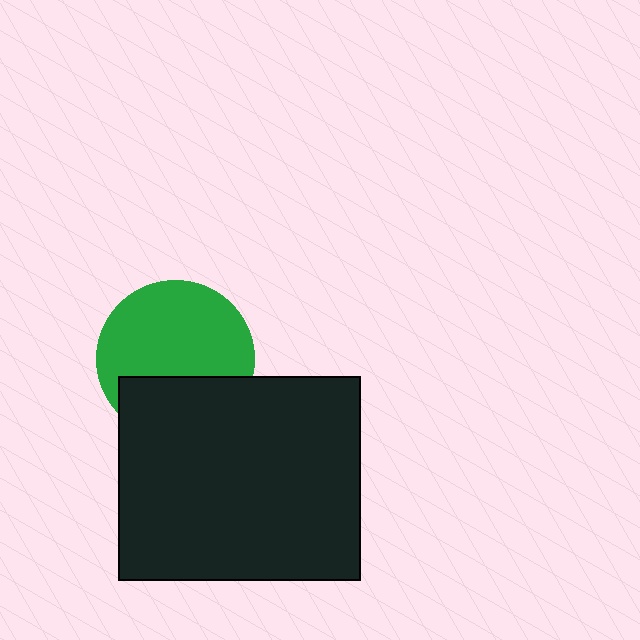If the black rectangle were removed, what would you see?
You would see the complete green circle.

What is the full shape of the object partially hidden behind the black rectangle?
The partially hidden object is a green circle.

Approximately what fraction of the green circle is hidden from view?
Roughly 35% of the green circle is hidden behind the black rectangle.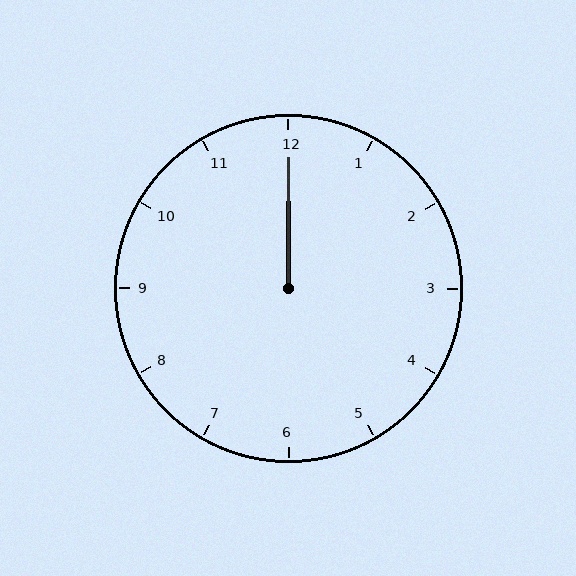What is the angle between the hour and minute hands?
Approximately 0 degrees.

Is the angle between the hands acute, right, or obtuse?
It is acute.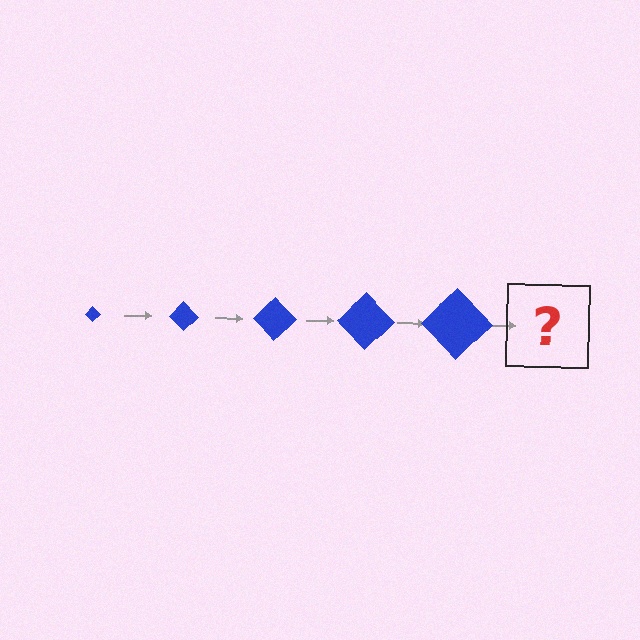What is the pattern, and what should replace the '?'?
The pattern is that the diamond gets progressively larger each step. The '?' should be a blue diamond, larger than the previous one.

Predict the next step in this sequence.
The next step is a blue diamond, larger than the previous one.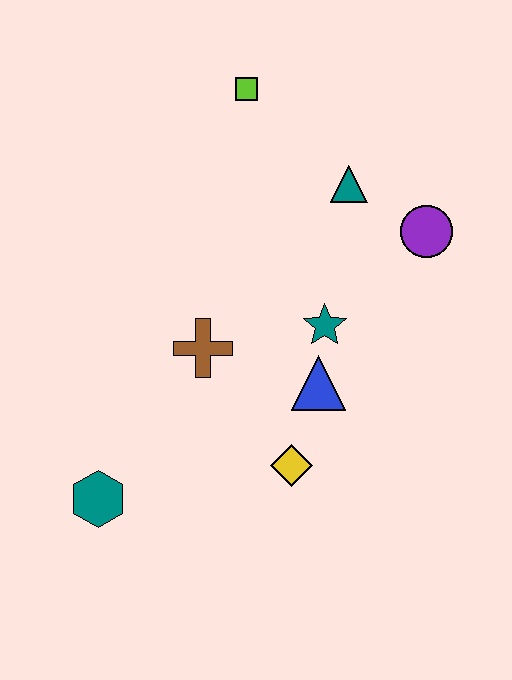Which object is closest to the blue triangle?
The teal star is closest to the blue triangle.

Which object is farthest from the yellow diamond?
The lime square is farthest from the yellow diamond.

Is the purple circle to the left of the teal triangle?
No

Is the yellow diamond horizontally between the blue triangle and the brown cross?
Yes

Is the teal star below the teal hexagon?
No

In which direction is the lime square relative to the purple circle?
The lime square is to the left of the purple circle.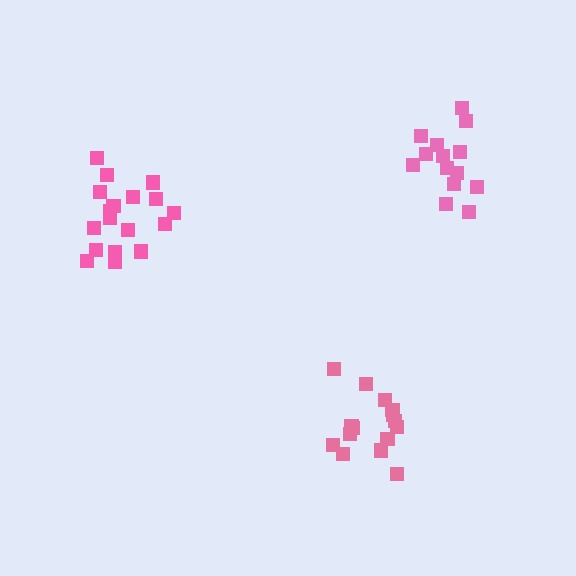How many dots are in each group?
Group 1: 15 dots, Group 2: 18 dots, Group 3: 14 dots (47 total).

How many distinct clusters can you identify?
There are 3 distinct clusters.